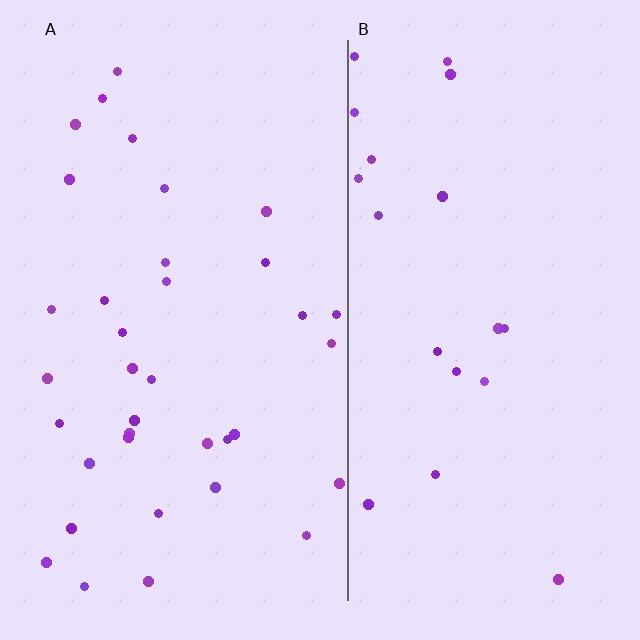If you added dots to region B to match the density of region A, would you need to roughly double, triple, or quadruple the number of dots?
Approximately double.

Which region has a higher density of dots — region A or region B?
A (the left).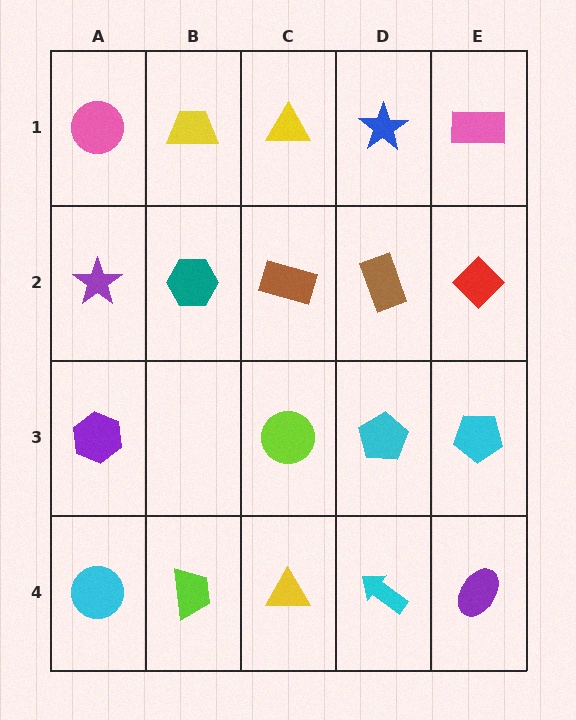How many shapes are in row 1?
5 shapes.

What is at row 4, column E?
A purple ellipse.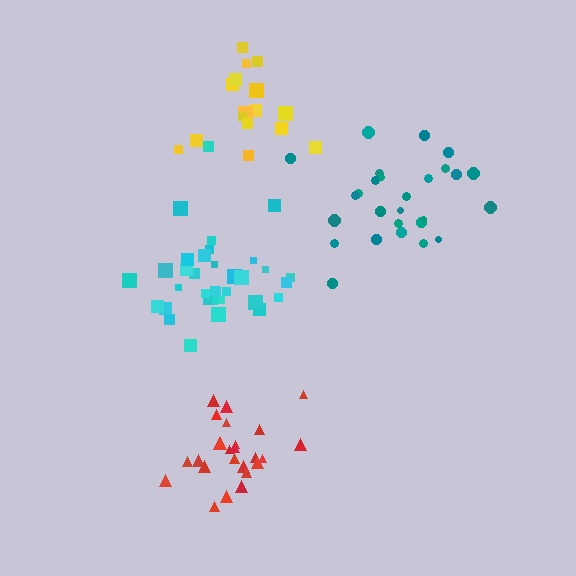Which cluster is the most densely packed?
Cyan.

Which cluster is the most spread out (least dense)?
Yellow.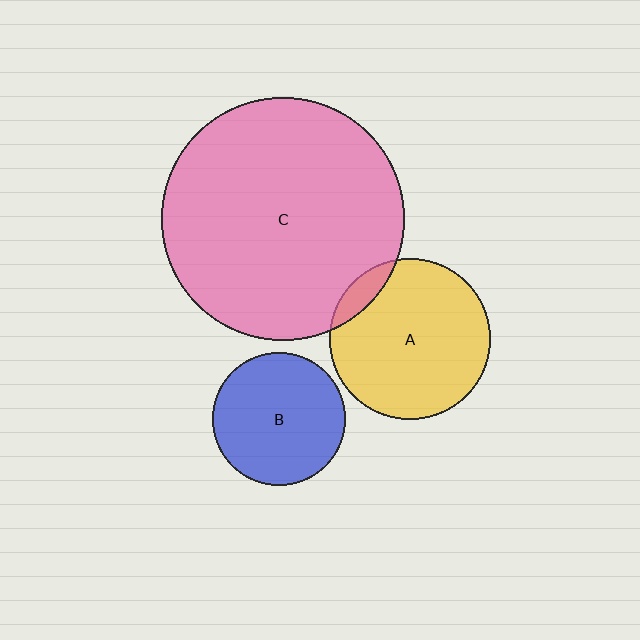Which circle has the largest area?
Circle C (pink).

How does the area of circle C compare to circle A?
Approximately 2.3 times.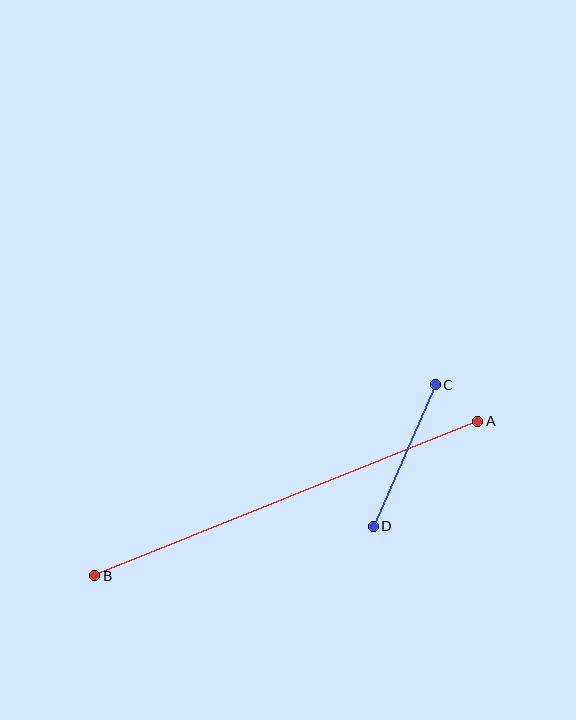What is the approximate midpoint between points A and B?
The midpoint is at approximately (286, 498) pixels.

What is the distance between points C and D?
The distance is approximately 155 pixels.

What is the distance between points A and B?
The distance is approximately 413 pixels.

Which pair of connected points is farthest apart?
Points A and B are farthest apart.